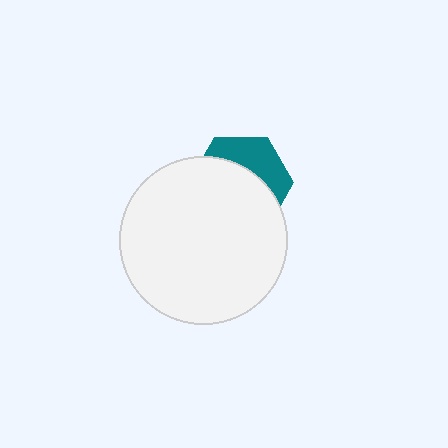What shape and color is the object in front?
The object in front is a white circle.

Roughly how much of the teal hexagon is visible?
A small part of it is visible (roughly 35%).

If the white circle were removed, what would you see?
You would see the complete teal hexagon.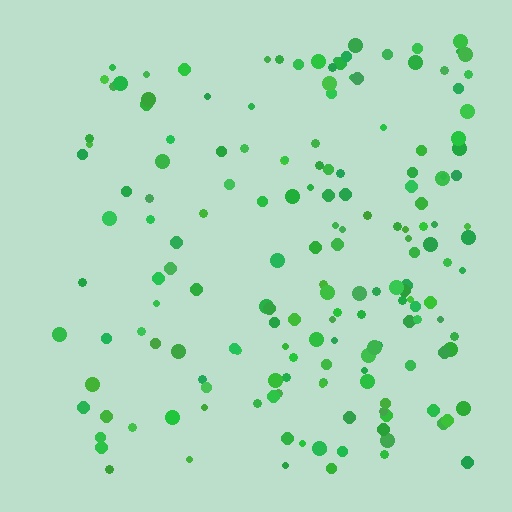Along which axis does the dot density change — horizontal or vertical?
Horizontal.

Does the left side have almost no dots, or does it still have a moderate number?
Still a moderate number, just noticeably fewer than the right.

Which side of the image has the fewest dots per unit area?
The left.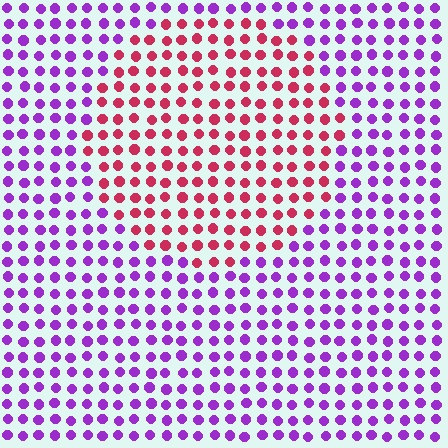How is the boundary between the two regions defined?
The boundary is defined purely by a slight shift in hue (about 61 degrees). Spacing, size, and orientation are identical on both sides.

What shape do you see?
I see a circle.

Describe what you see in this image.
The image is filled with small purple elements in a uniform arrangement. A circle-shaped region is visible where the elements are tinted to a slightly different hue, forming a subtle color boundary.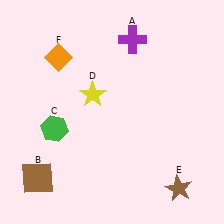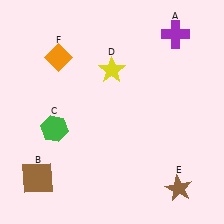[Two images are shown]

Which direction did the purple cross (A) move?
The purple cross (A) moved right.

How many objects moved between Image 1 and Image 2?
2 objects moved between the two images.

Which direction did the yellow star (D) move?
The yellow star (D) moved up.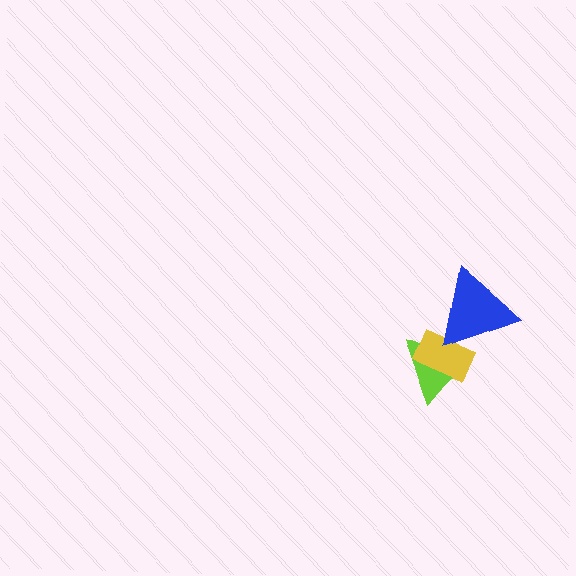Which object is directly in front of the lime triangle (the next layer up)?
The yellow rectangle is directly in front of the lime triangle.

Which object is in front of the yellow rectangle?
The blue triangle is in front of the yellow rectangle.